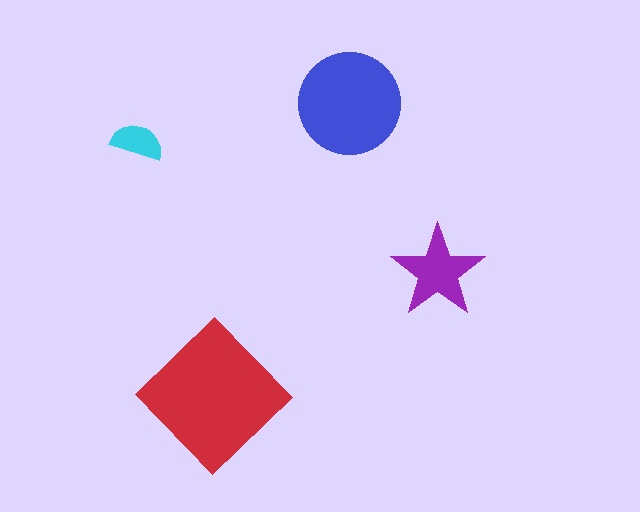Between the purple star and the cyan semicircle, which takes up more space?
The purple star.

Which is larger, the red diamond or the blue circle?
The red diamond.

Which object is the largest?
The red diamond.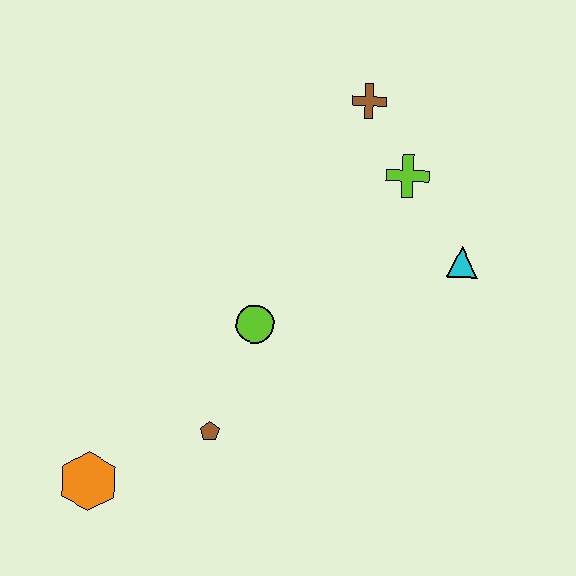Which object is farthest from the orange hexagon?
The brown cross is farthest from the orange hexagon.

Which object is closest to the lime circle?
The brown pentagon is closest to the lime circle.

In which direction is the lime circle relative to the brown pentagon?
The lime circle is above the brown pentagon.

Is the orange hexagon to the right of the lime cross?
No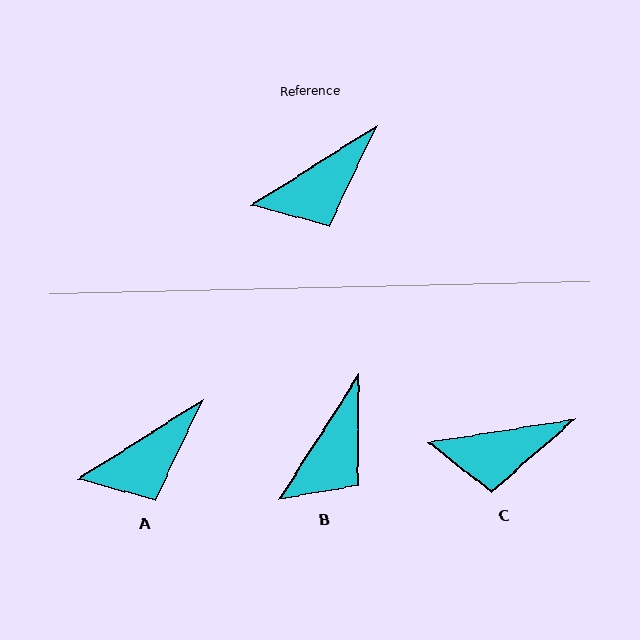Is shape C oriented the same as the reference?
No, it is off by about 23 degrees.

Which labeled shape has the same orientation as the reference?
A.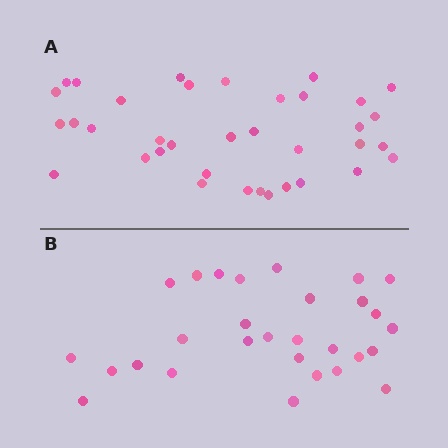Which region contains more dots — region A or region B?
Region A (the top region) has more dots.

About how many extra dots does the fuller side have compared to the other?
Region A has roughly 8 or so more dots than region B.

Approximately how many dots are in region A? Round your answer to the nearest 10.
About 40 dots. (The exact count is 36, which rounds to 40.)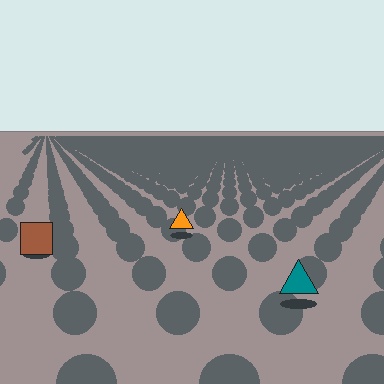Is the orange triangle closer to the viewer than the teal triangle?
No. The teal triangle is closer — you can tell from the texture gradient: the ground texture is coarser near it.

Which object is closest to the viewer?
The teal triangle is closest. The texture marks near it are larger and more spread out.